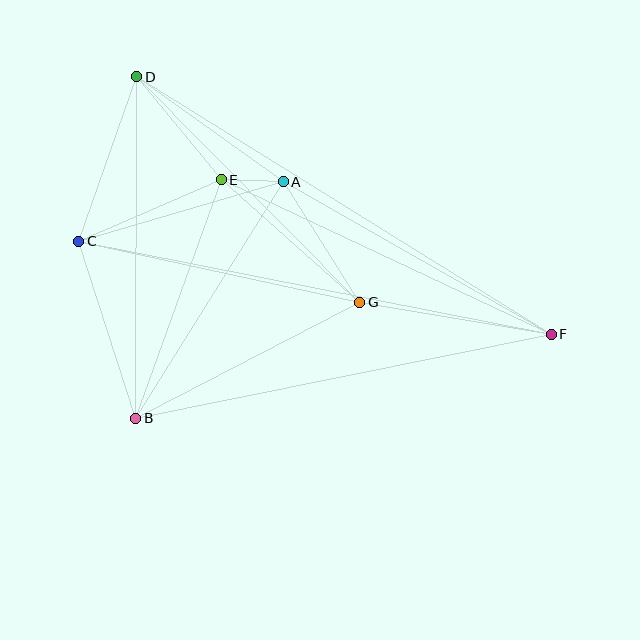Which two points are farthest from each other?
Points D and F are farthest from each other.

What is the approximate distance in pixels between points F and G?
The distance between F and G is approximately 194 pixels.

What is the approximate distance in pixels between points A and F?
The distance between A and F is approximately 308 pixels.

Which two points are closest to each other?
Points A and E are closest to each other.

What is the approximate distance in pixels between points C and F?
The distance between C and F is approximately 482 pixels.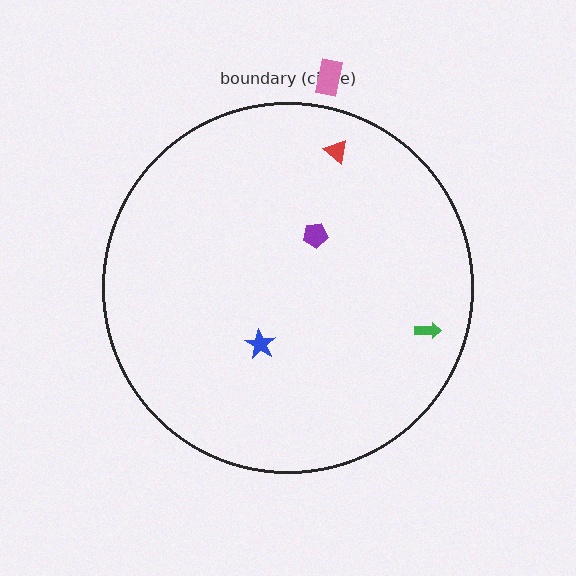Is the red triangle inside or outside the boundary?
Inside.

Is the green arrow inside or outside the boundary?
Inside.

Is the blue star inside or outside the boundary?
Inside.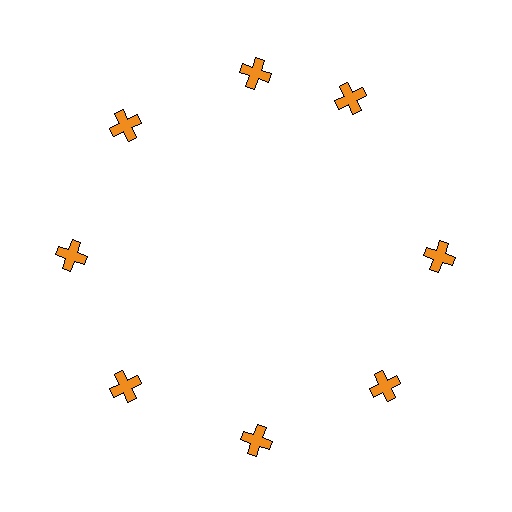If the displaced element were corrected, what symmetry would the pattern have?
It would have 8-fold rotational symmetry — the pattern would map onto itself every 45 degrees.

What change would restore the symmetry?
The symmetry would be restored by rotating it back into even spacing with its neighbors so that all 8 crosses sit at equal angles and equal distance from the center.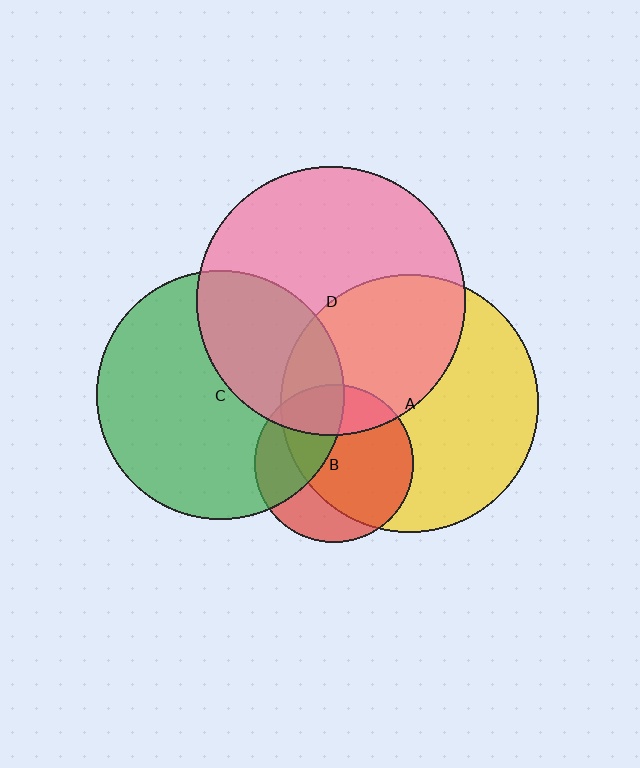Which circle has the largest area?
Circle D (pink).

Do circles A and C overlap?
Yes.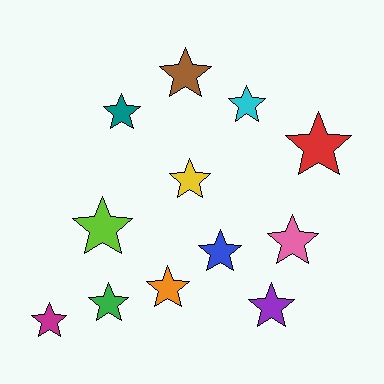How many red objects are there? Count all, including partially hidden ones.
There is 1 red object.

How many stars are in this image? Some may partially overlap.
There are 12 stars.